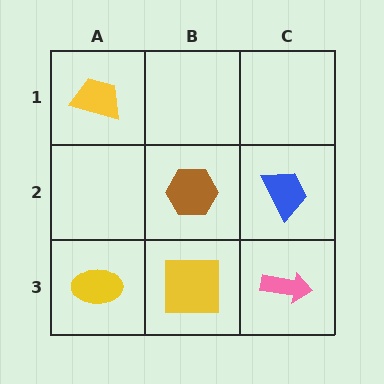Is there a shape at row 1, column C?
No, that cell is empty.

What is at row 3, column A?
A yellow ellipse.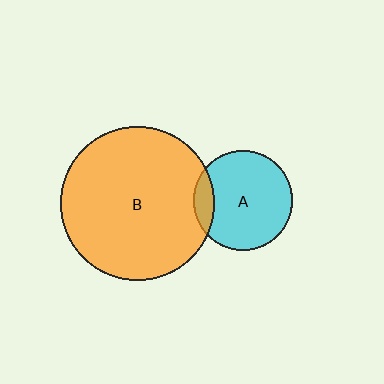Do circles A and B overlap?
Yes.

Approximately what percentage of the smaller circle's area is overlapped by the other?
Approximately 15%.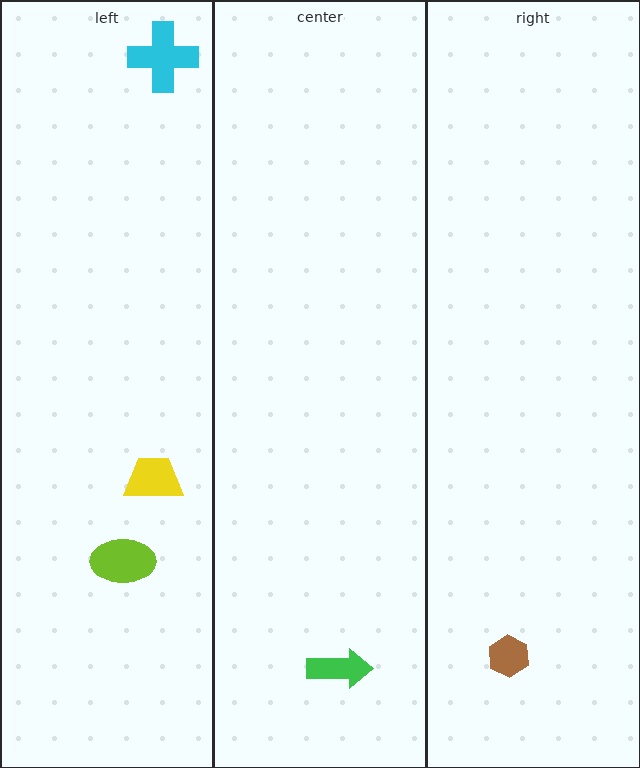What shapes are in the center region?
The green arrow.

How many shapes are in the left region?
3.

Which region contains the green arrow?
The center region.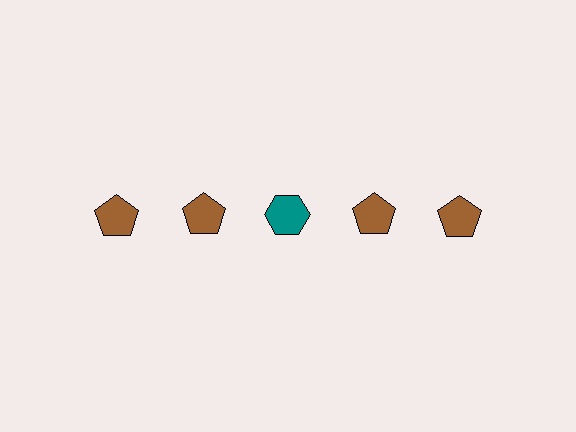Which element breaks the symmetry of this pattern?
The teal hexagon in the top row, center column breaks the symmetry. All other shapes are brown pentagons.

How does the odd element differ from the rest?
It differs in both color (teal instead of brown) and shape (hexagon instead of pentagon).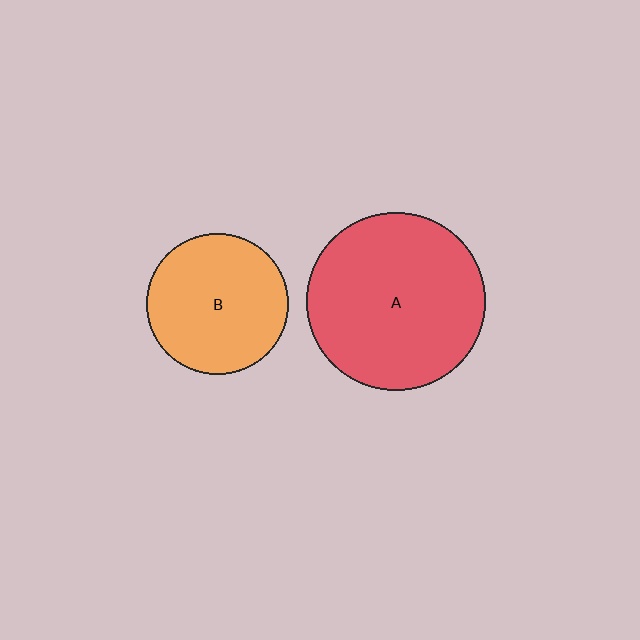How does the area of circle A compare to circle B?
Approximately 1.6 times.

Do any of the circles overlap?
No, none of the circles overlap.